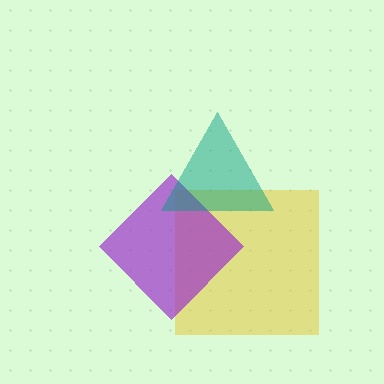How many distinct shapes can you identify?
There are 3 distinct shapes: a yellow square, a purple diamond, a teal triangle.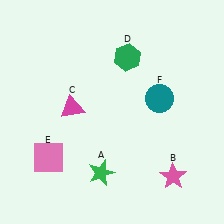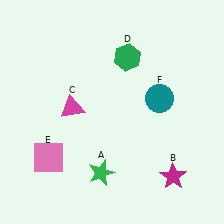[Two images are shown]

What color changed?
The star (B) changed from pink in Image 1 to magenta in Image 2.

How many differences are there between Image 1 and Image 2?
There is 1 difference between the two images.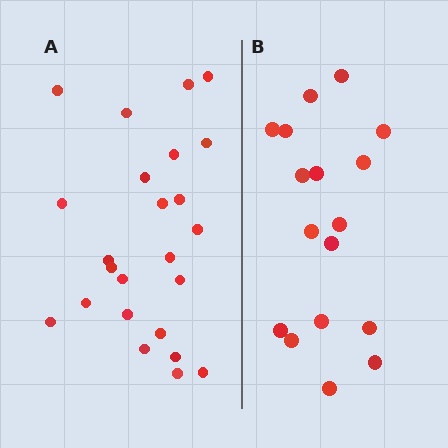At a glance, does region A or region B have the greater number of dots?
Region A (the left region) has more dots.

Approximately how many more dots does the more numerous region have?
Region A has roughly 8 or so more dots than region B.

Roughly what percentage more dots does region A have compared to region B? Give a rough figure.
About 40% more.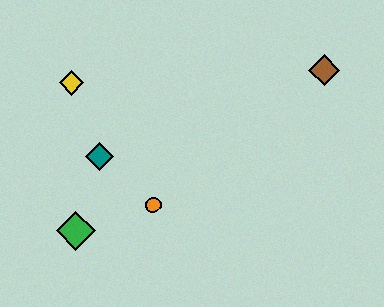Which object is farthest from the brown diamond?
The green diamond is farthest from the brown diamond.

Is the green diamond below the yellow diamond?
Yes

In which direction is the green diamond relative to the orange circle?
The green diamond is to the left of the orange circle.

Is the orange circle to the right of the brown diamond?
No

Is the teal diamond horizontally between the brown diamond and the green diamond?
Yes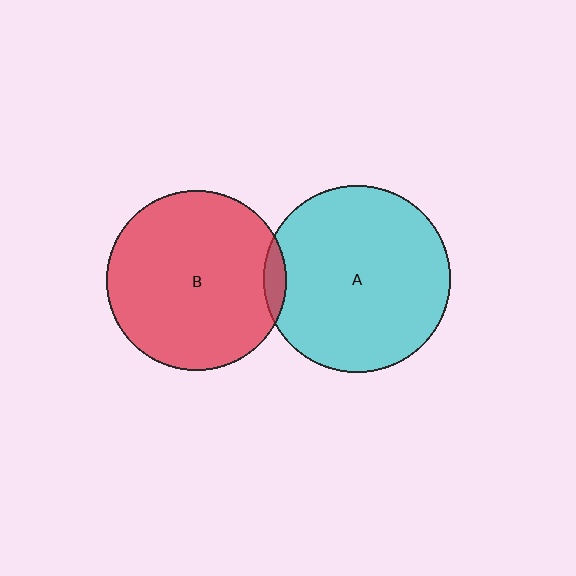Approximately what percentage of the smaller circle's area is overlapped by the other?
Approximately 5%.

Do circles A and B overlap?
Yes.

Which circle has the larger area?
Circle A (cyan).